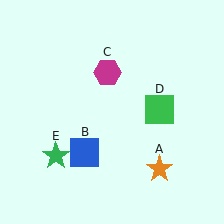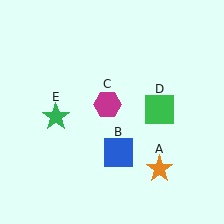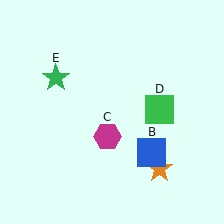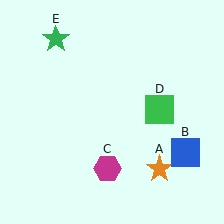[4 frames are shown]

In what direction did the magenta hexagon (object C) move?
The magenta hexagon (object C) moved down.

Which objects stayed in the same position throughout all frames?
Orange star (object A) and green square (object D) remained stationary.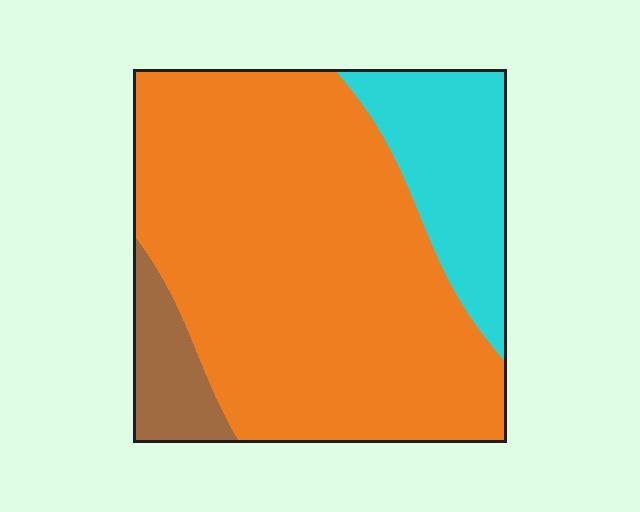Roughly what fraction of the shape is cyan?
Cyan covers 18% of the shape.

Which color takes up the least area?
Brown, at roughly 10%.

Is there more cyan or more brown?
Cyan.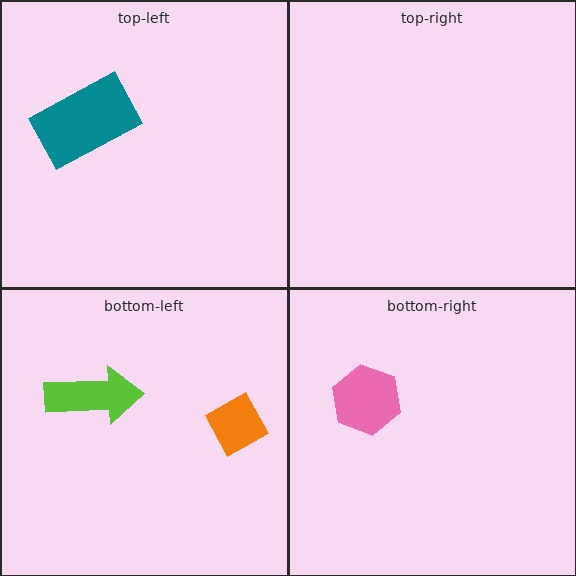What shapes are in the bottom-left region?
The lime arrow, the orange diamond.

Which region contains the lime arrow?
The bottom-left region.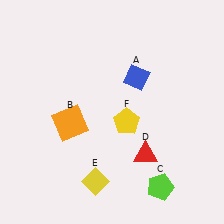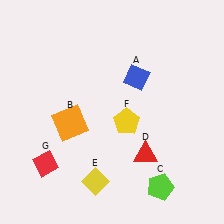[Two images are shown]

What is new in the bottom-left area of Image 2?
A red diamond (G) was added in the bottom-left area of Image 2.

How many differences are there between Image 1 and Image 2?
There is 1 difference between the two images.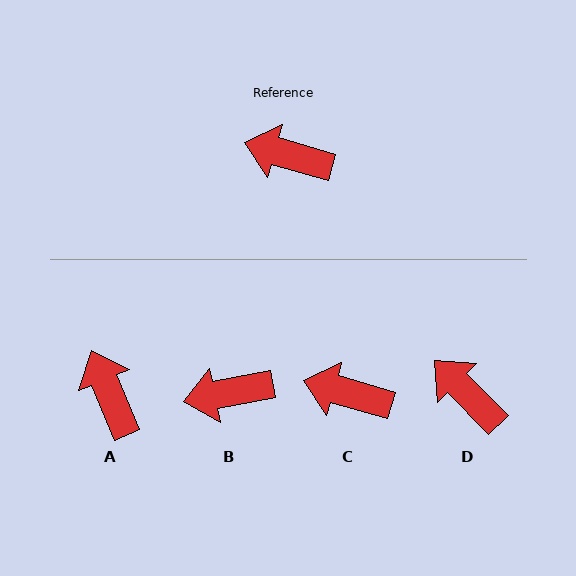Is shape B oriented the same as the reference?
No, it is off by about 27 degrees.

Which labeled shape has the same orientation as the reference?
C.